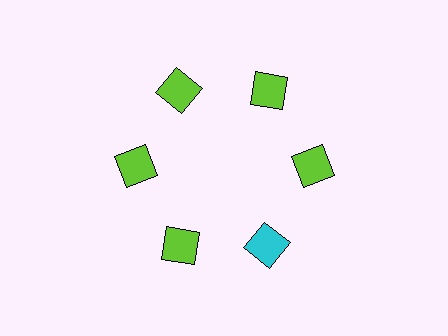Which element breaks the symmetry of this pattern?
The cyan diamond at roughly the 5 o'clock position breaks the symmetry. All other shapes are lime diamonds.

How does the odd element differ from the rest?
It has a different color: cyan instead of lime.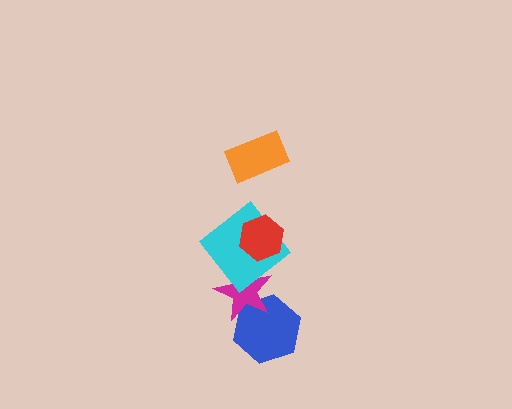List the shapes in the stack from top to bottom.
From top to bottom: the orange rectangle, the red hexagon, the cyan diamond, the magenta star, the blue hexagon.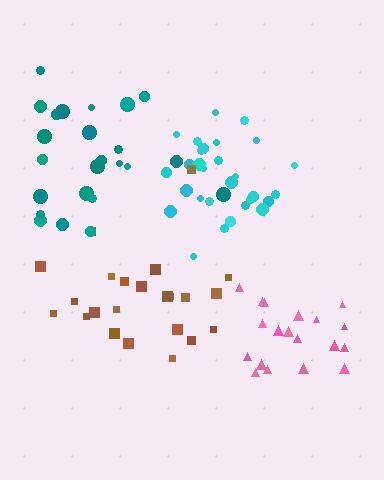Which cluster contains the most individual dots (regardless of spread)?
Cyan (29).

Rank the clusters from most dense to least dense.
cyan, pink, brown, teal.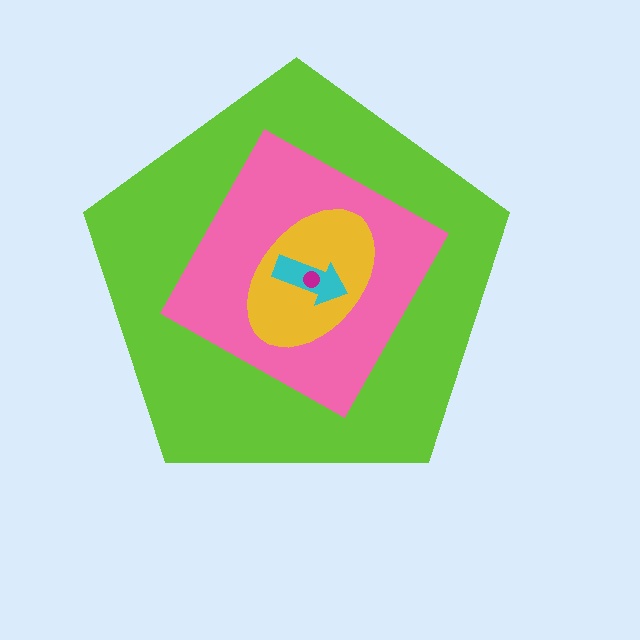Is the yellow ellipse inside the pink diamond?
Yes.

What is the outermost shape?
The lime pentagon.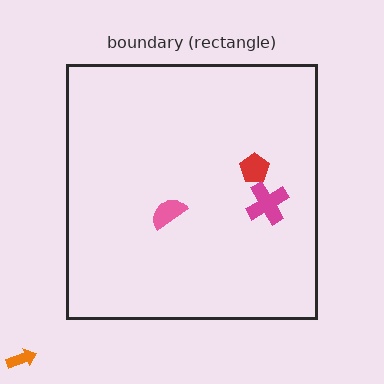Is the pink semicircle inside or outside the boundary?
Inside.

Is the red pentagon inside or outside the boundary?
Inside.